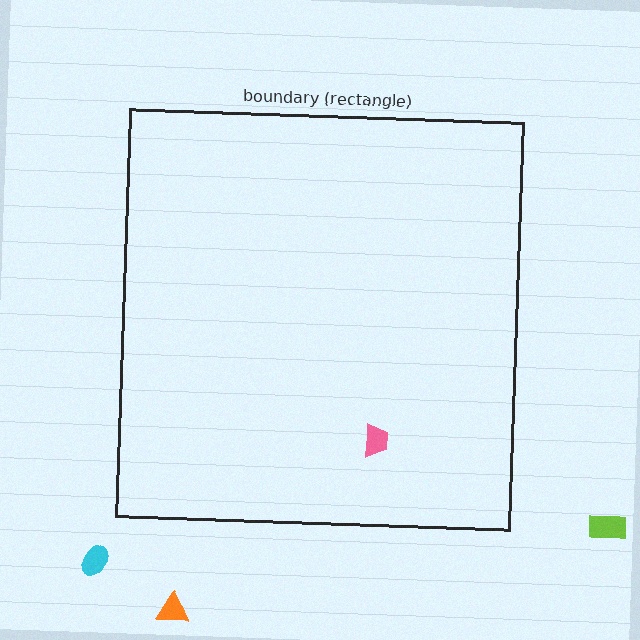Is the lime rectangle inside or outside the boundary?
Outside.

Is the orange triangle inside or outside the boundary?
Outside.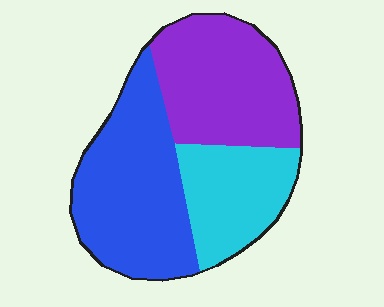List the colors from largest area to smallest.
From largest to smallest: blue, purple, cyan.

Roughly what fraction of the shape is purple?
Purple covers 35% of the shape.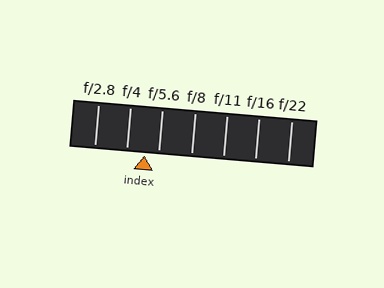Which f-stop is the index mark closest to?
The index mark is closest to f/5.6.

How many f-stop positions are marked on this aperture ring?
There are 7 f-stop positions marked.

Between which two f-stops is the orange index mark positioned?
The index mark is between f/4 and f/5.6.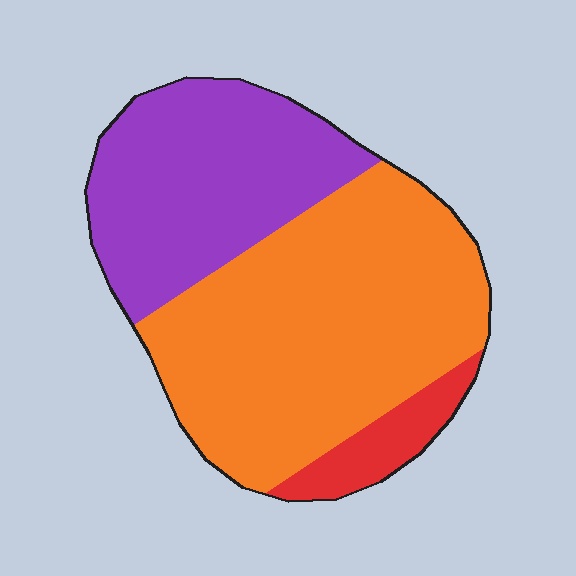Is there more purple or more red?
Purple.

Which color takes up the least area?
Red, at roughly 10%.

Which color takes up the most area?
Orange, at roughly 55%.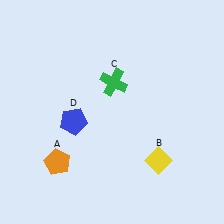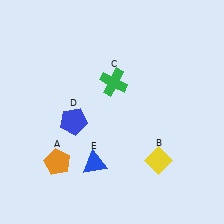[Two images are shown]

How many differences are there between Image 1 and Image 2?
There is 1 difference between the two images.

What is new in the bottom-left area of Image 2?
A blue triangle (E) was added in the bottom-left area of Image 2.